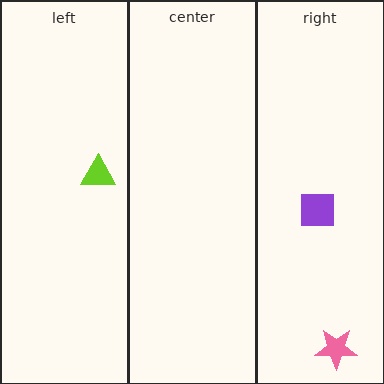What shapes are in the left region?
The lime triangle.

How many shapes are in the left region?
1.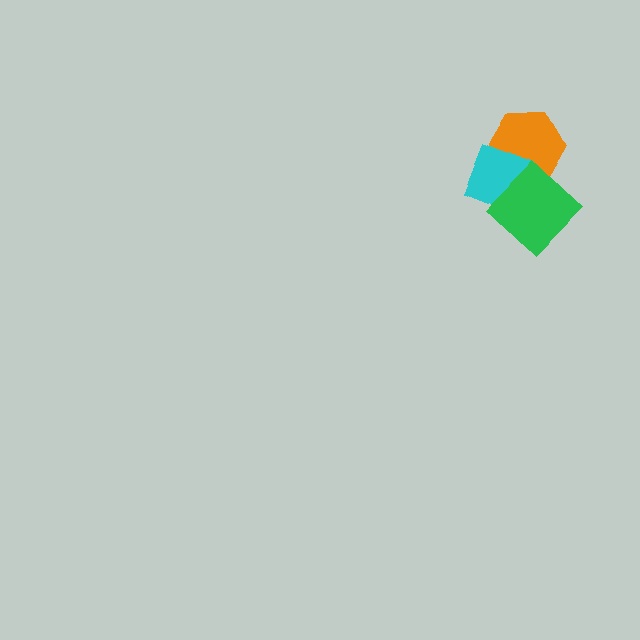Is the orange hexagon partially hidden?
Yes, it is partially covered by another shape.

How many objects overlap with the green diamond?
2 objects overlap with the green diamond.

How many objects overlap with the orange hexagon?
2 objects overlap with the orange hexagon.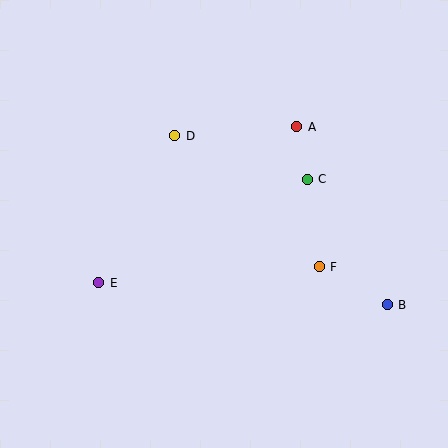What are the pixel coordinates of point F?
Point F is at (319, 267).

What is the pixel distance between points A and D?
The distance between A and D is 123 pixels.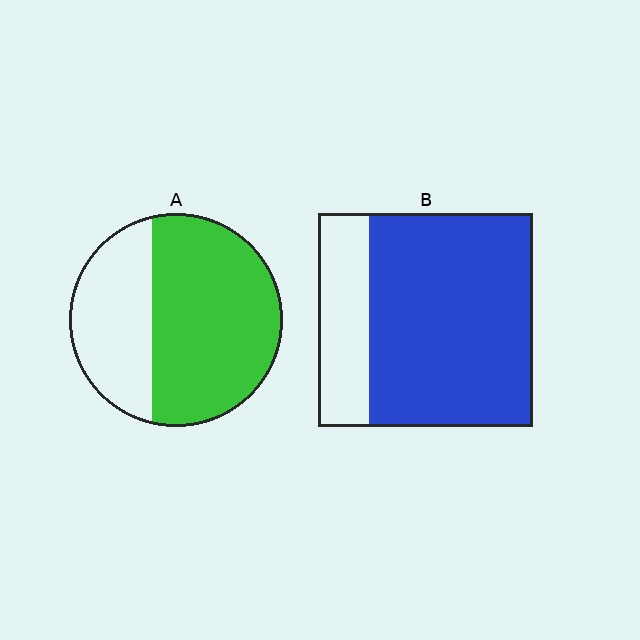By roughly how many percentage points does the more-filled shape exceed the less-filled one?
By roughly 10 percentage points (B over A).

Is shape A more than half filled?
Yes.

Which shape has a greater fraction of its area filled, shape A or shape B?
Shape B.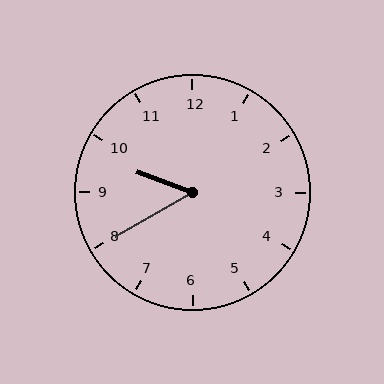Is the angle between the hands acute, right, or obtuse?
It is acute.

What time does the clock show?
9:40.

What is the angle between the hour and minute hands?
Approximately 50 degrees.